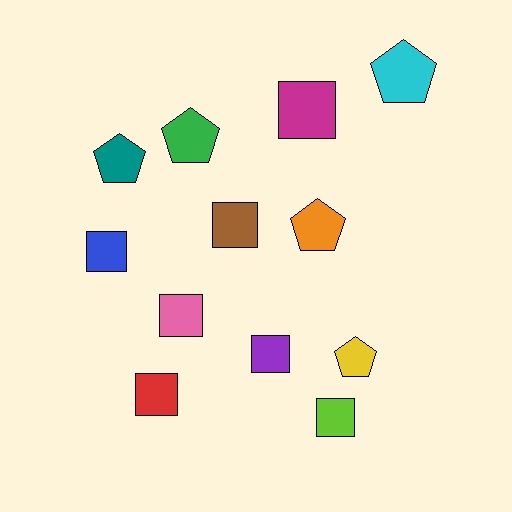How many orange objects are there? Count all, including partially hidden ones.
There is 1 orange object.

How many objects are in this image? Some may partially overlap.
There are 12 objects.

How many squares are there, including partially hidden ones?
There are 7 squares.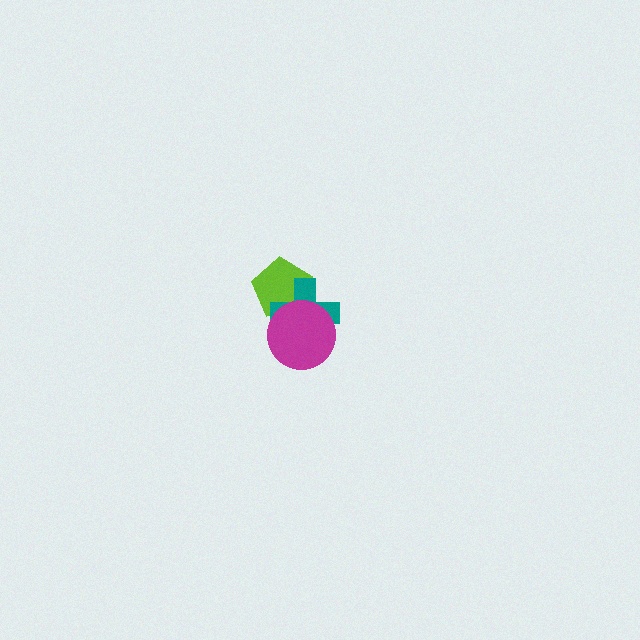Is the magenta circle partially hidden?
No, no other shape covers it.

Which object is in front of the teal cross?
The magenta circle is in front of the teal cross.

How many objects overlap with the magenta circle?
2 objects overlap with the magenta circle.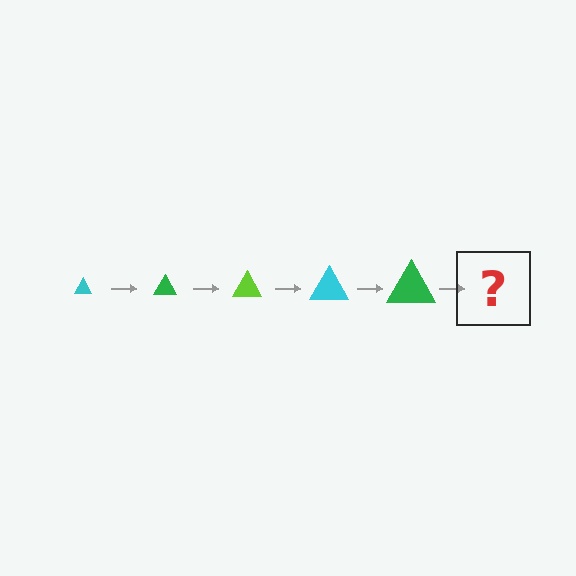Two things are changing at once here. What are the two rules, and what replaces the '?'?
The two rules are that the triangle grows larger each step and the color cycles through cyan, green, and lime. The '?' should be a lime triangle, larger than the previous one.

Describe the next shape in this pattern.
It should be a lime triangle, larger than the previous one.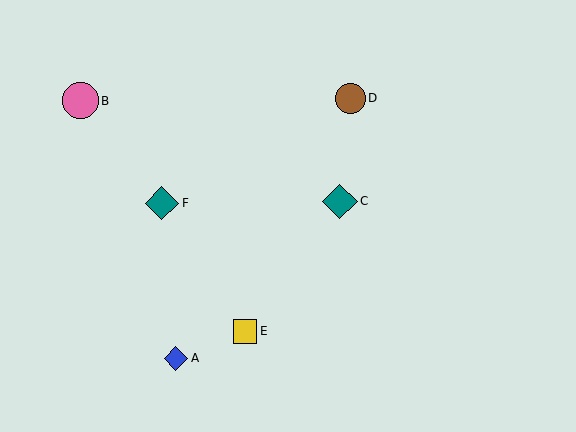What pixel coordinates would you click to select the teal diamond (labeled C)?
Click at (340, 201) to select the teal diamond C.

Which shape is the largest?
The pink circle (labeled B) is the largest.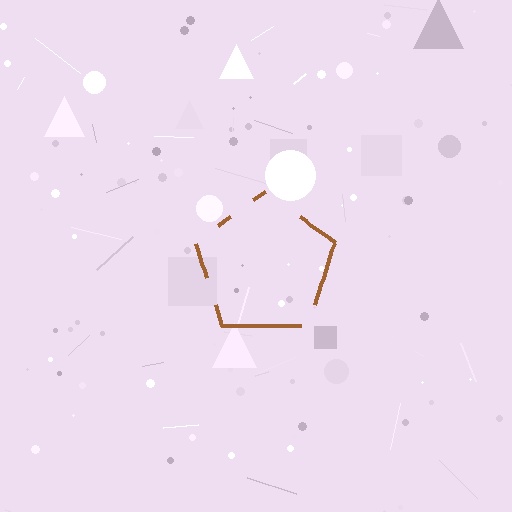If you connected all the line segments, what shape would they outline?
They would outline a pentagon.